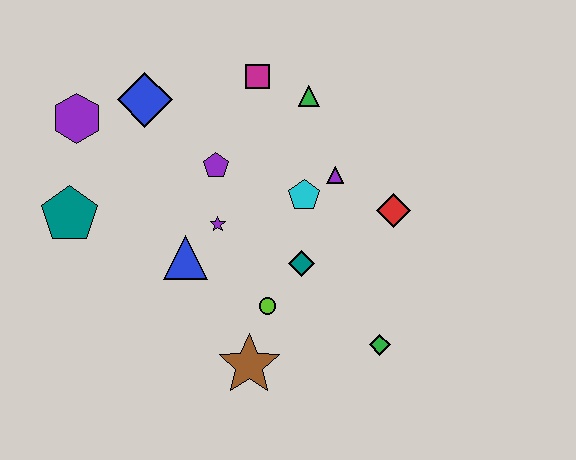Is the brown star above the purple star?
No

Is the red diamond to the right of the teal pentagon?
Yes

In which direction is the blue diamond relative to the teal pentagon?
The blue diamond is above the teal pentagon.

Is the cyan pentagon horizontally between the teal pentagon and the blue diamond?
No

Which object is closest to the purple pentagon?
The purple star is closest to the purple pentagon.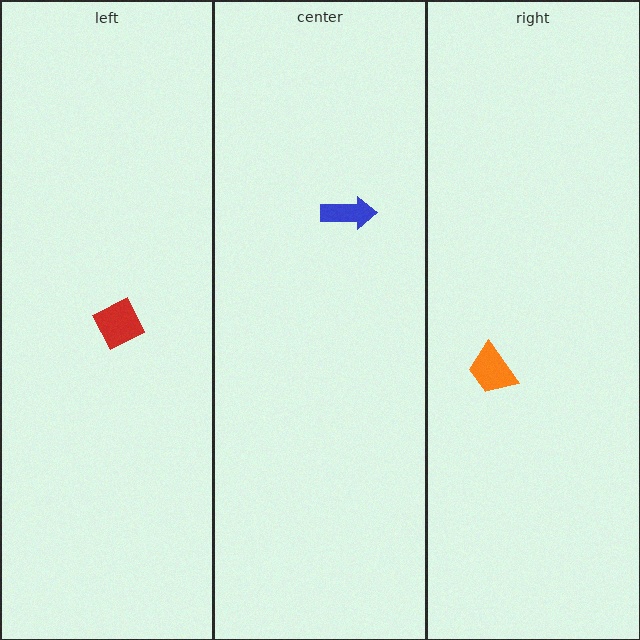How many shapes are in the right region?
1.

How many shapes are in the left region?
1.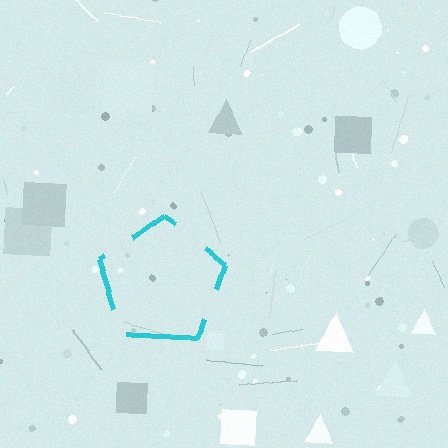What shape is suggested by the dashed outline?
The dashed outline suggests a pentagon.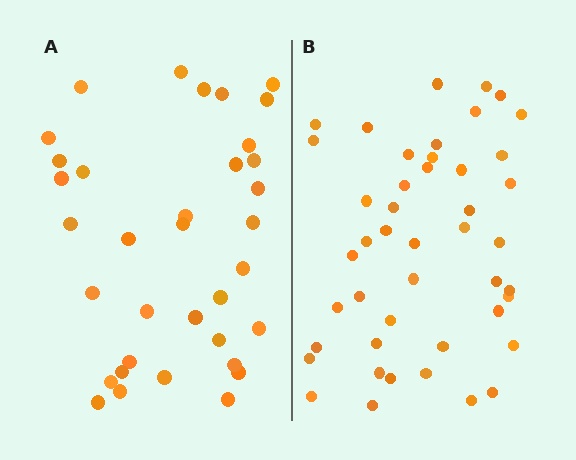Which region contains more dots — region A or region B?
Region B (the right region) has more dots.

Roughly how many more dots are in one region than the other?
Region B has roughly 10 or so more dots than region A.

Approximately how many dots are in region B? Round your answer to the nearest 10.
About 40 dots. (The exact count is 45, which rounds to 40.)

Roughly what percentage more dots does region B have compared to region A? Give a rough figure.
About 30% more.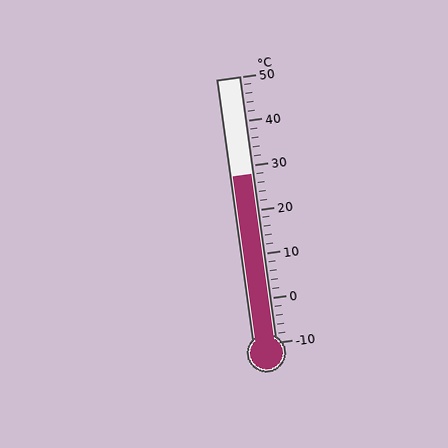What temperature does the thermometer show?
The thermometer shows approximately 28°C.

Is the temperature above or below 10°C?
The temperature is above 10°C.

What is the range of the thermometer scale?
The thermometer scale ranges from -10°C to 50°C.